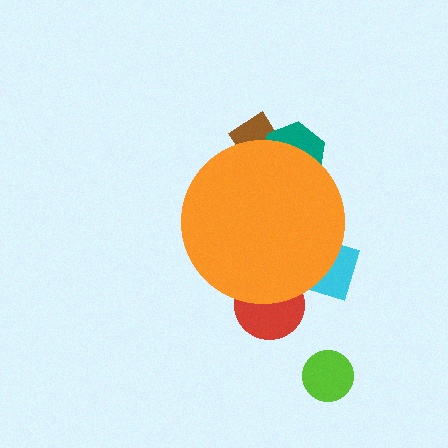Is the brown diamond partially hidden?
Yes, the brown diamond is partially hidden behind the orange circle.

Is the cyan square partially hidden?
Yes, the cyan square is partially hidden behind the orange circle.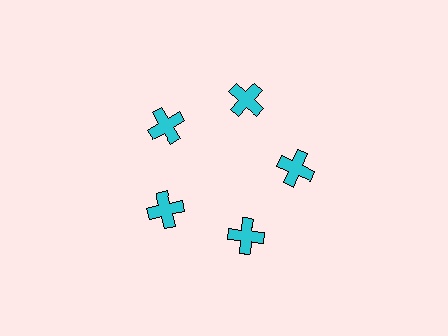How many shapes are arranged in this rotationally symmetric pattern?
There are 5 shapes, arranged in 5 groups of 1.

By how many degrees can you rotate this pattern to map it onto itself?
The pattern maps onto itself every 72 degrees of rotation.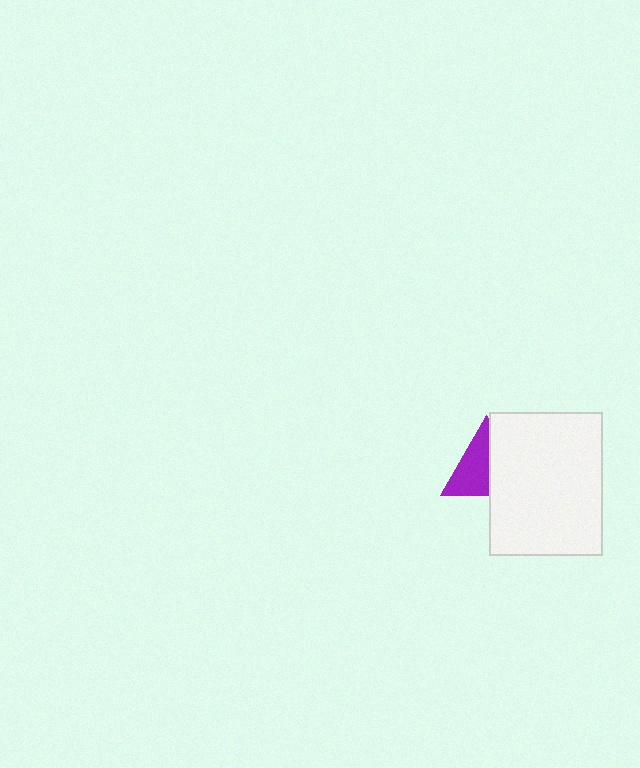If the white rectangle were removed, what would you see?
You would see the complete purple triangle.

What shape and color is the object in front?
The object in front is a white rectangle.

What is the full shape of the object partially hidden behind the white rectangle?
The partially hidden object is a purple triangle.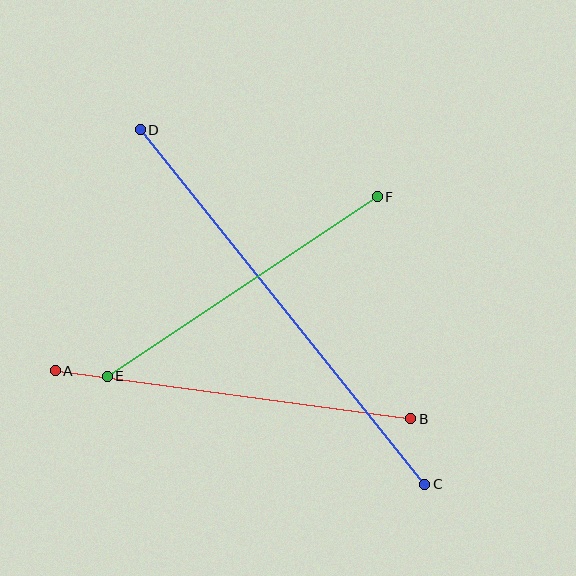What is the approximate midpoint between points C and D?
The midpoint is at approximately (283, 307) pixels.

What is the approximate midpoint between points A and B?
The midpoint is at approximately (233, 395) pixels.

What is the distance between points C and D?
The distance is approximately 454 pixels.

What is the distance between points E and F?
The distance is approximately 324 pixels.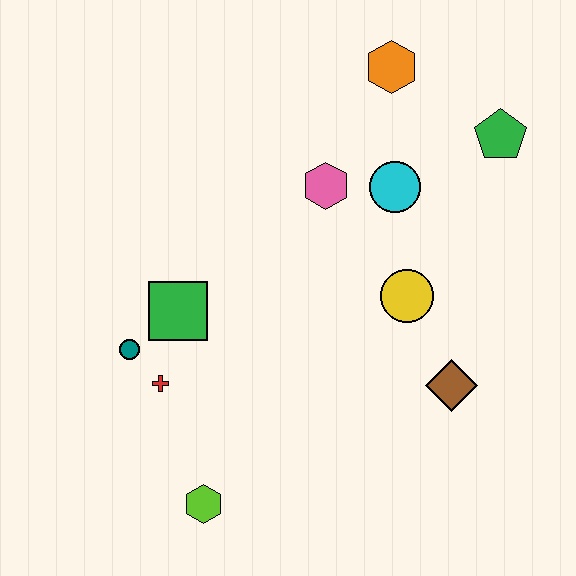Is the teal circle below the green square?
Yes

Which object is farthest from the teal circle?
The green pentagon is farthest from the teal circle.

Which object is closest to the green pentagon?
The cyan circle is closest to the green pentagon.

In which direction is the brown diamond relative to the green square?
The brown diamond is to the right of the green square.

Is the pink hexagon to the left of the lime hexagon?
No